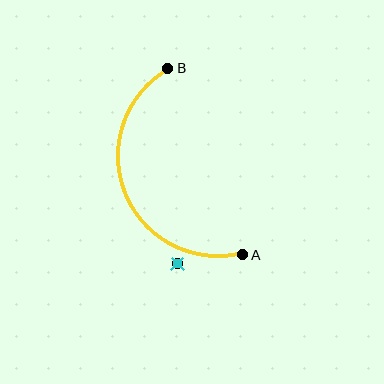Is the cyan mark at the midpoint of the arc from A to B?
No — the cyan mark does not lie on the arc at all. It sits slightly outside the curve.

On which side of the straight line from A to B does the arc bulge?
The arc bulges to the left of the straight line connecting A and B.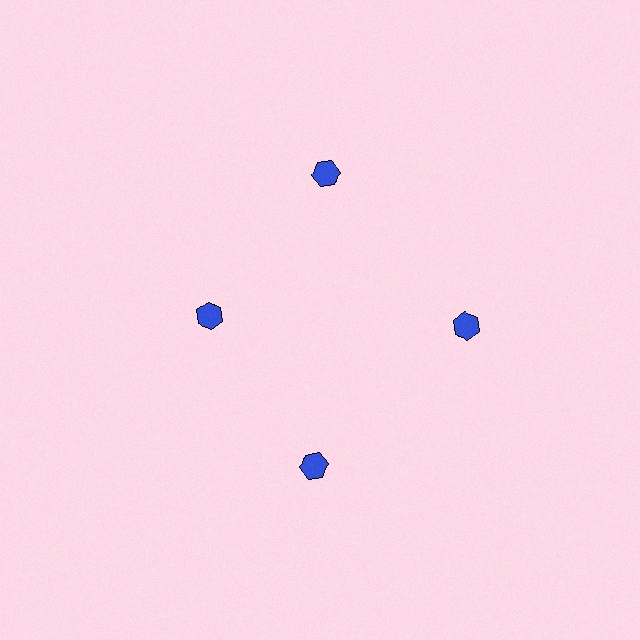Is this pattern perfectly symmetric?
No. The 4 blue hexagons are arranged in a ring, but one element near the 9 o'clock position is pulled inward toward the center, breaking the 4-fold rotational symmetry.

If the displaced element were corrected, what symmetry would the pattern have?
It would have 4-fold rotational symmetry — the pattern would map onto itself every 90 degrees.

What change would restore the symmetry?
The symmetry would be restored by moving it outward, back onto the ring so that all 4 hexagons sit at equal angles and equal distance from the center.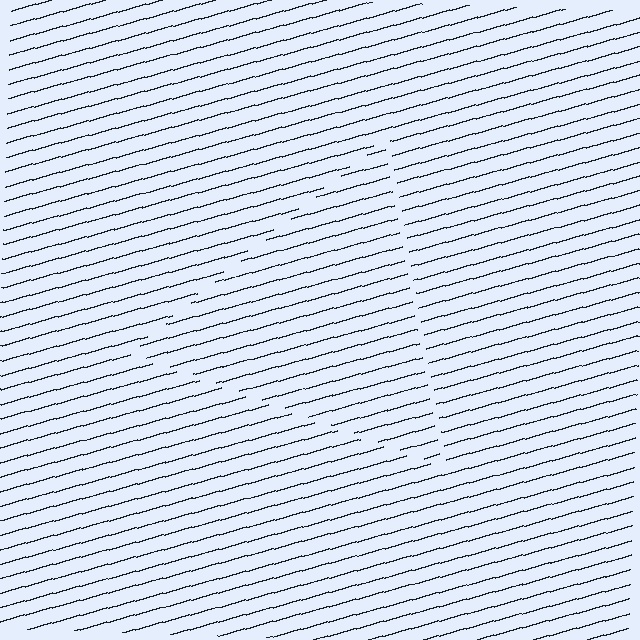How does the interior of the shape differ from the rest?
The interior of the shape contains the same grating, shifted by half a period — the contour is defined by the phase discontinuity where line-ends from the inner and outer gratings abut.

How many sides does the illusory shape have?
3 sides — the line-ends trace a triangle.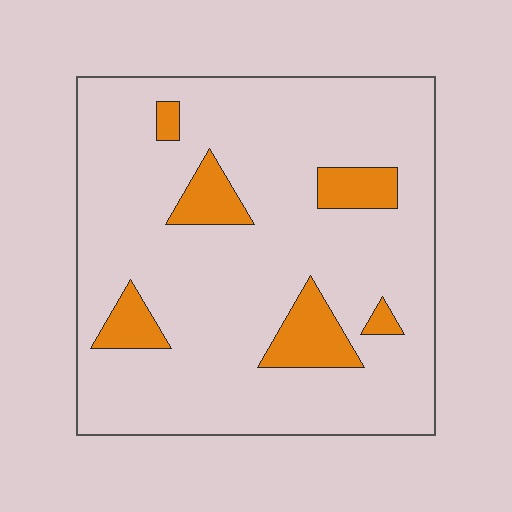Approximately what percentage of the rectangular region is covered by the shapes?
Approximately 15%.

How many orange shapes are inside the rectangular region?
6.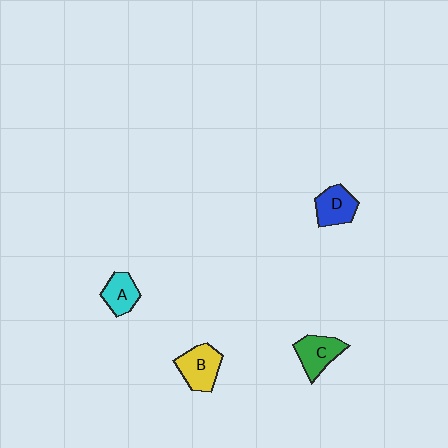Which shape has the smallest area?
Shape A (cyan).